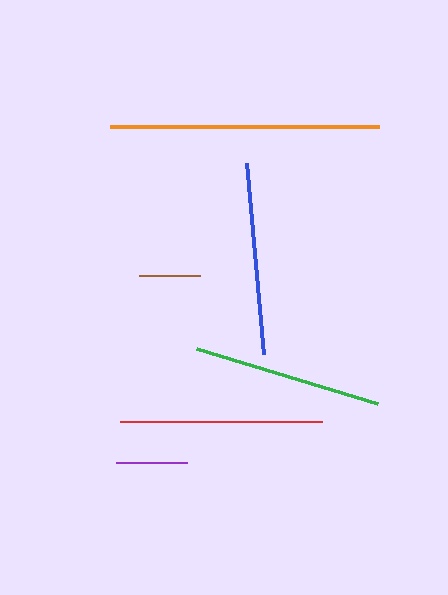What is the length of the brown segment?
The brown segment is approximately 61 pixels long.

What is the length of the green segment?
The green segment is approximately 189 pixels long.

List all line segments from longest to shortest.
From longest to shortest: orange, red, blue, green, purple, brown.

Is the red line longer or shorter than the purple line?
The red line is longer than the purple line.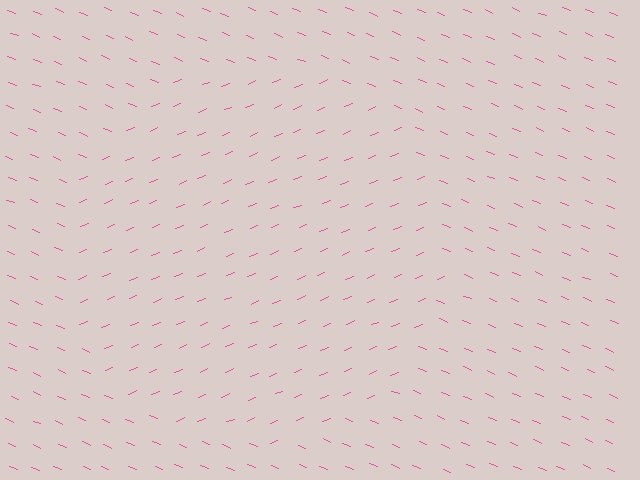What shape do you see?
I see a circle.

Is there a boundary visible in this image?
Yes, there is a texture boundary formed by a change in line orientation.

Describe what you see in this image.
The image is filled with small pink line segments. A circle region in the image has lines oriented differently from the surrounding lines, creating a visible texture boundary.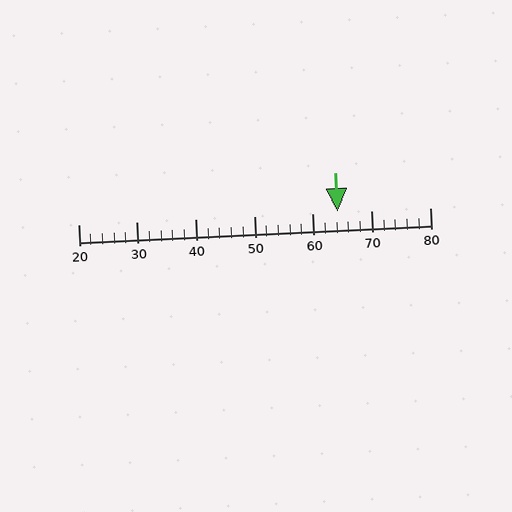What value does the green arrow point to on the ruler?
The green arrow points to approximately 64.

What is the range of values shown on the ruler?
The ruler shows values from 20 to 80.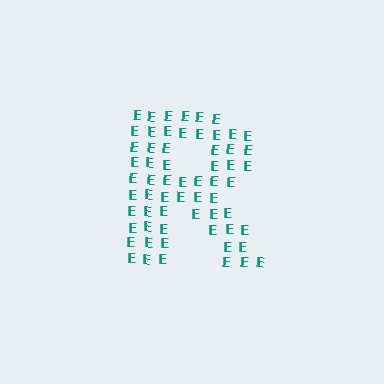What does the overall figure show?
The overall figure shows the letter R.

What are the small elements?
The small elements are letter E's.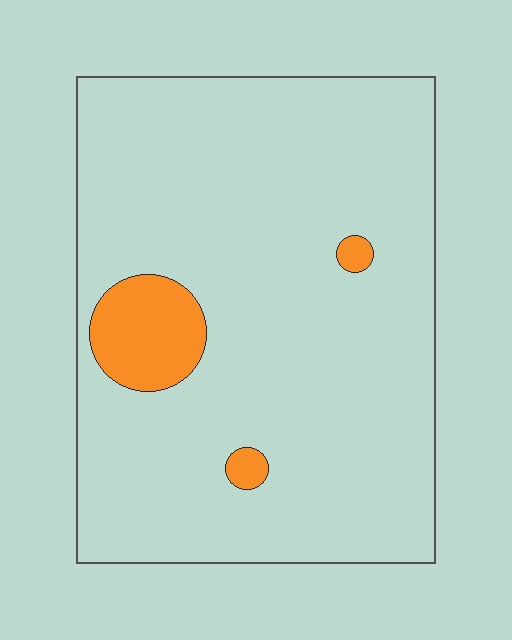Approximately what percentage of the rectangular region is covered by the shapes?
Approximately 10%.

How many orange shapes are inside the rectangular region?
3.